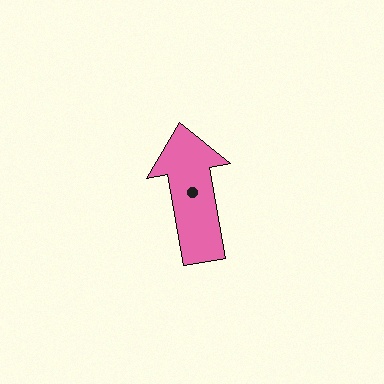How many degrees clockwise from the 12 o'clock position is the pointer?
Approximately 350 degrees.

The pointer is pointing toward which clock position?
Roughly 12 o'clock.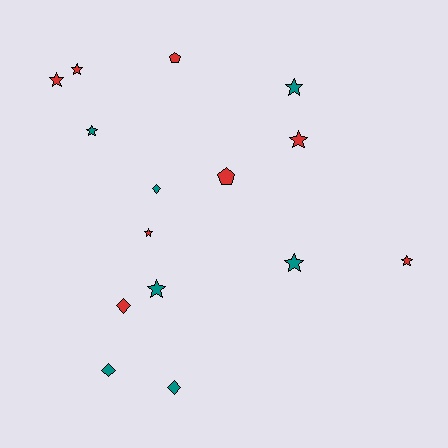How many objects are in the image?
There are 15 objects.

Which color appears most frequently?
Red, with 8 objects.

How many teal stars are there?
There are 4 teal stars.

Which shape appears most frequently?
Star, with 9 objects.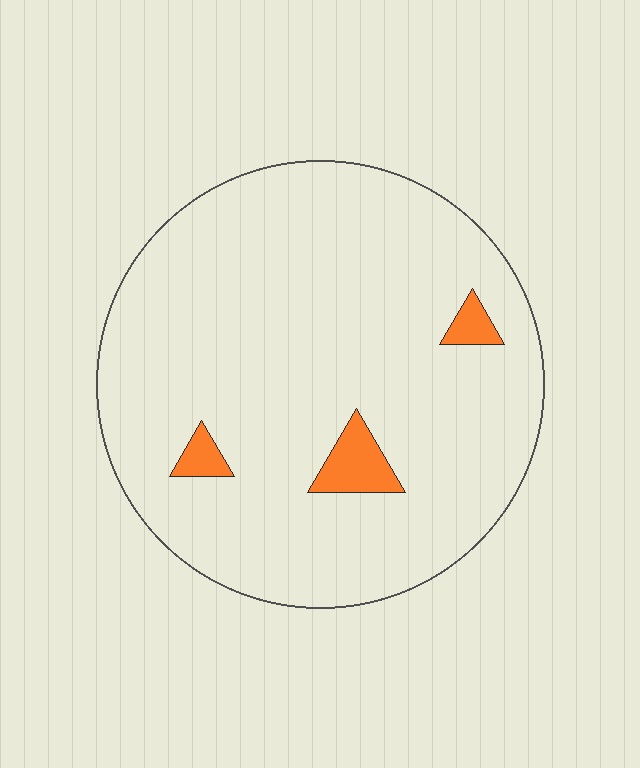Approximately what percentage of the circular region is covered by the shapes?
Approximately 5%.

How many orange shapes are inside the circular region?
3.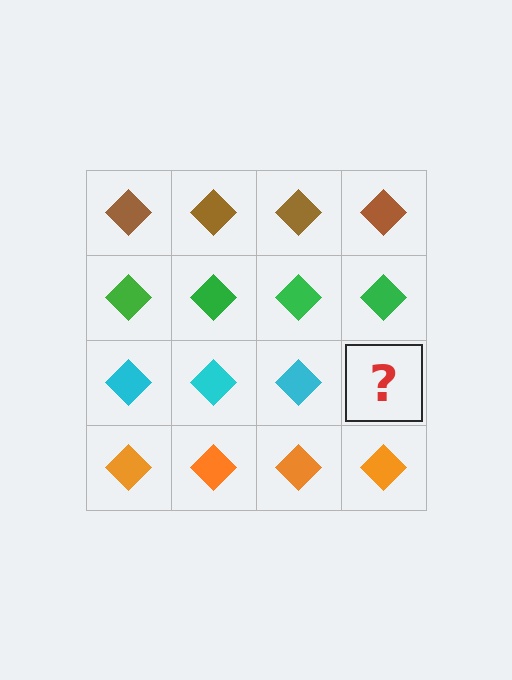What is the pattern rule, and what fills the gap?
The rule is that each row has a consistent color. The gap should be filled with a cyan diamond.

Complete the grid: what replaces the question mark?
The question mark should be replaced with a cyan diamond.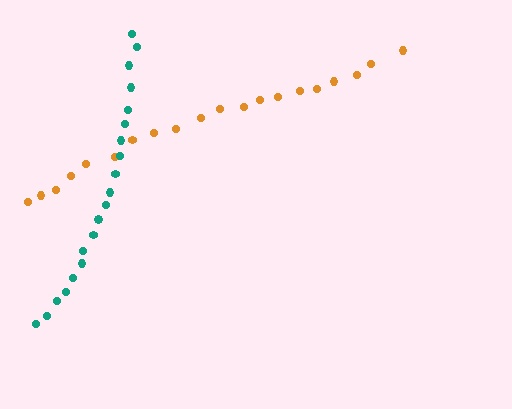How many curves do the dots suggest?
There are 2 distinct paths.